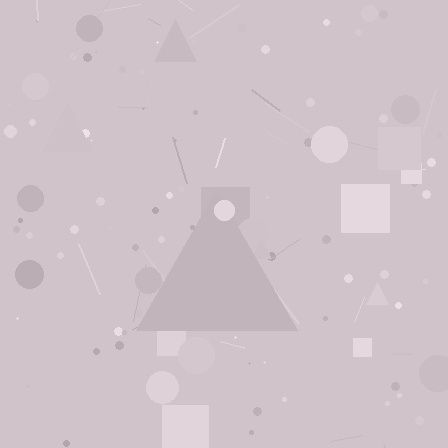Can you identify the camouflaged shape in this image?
The camouflaged shape is a triangle.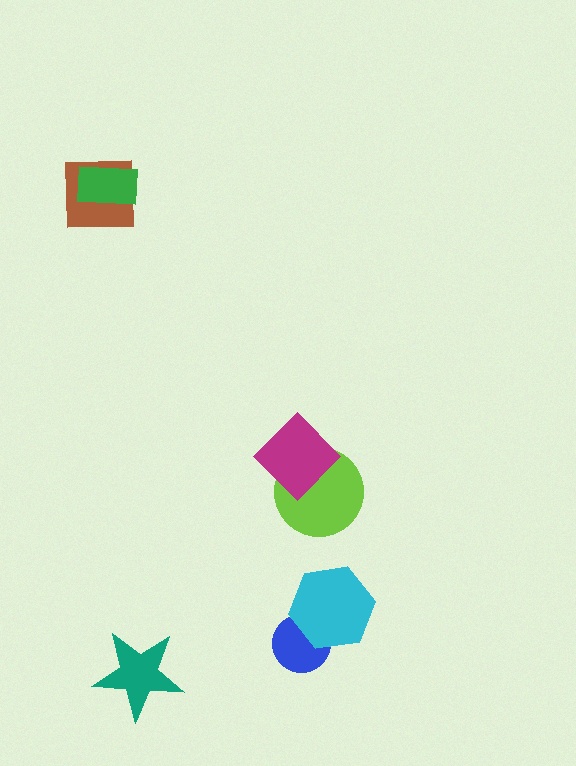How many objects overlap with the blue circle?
1 object overlaps with the blue circle.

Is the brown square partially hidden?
Yes, it is partially covered by another shape.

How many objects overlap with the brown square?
1 object overlaps with the brown square.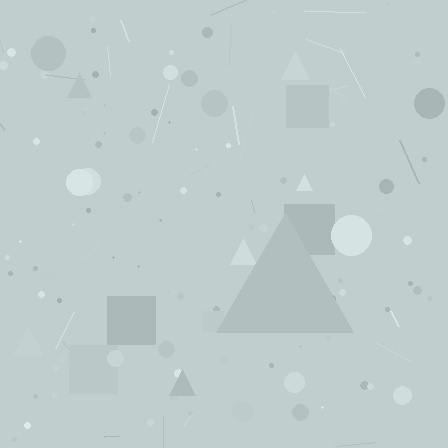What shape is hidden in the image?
A triangle is hidden in the image.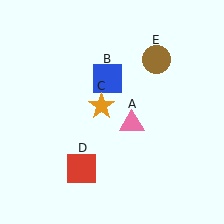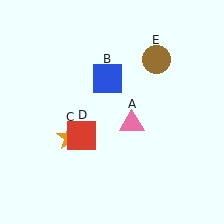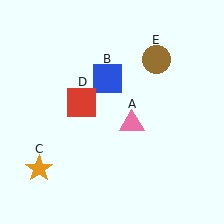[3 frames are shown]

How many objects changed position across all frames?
2 objects changed position: orange star (object C), red square (object D).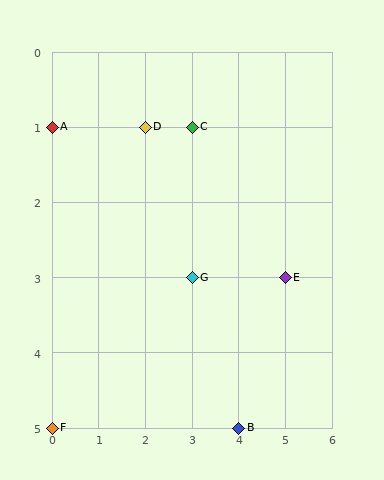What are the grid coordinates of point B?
Point B is at grid coordinates (4, 5).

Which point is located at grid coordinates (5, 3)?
Point E is at (5, 3).